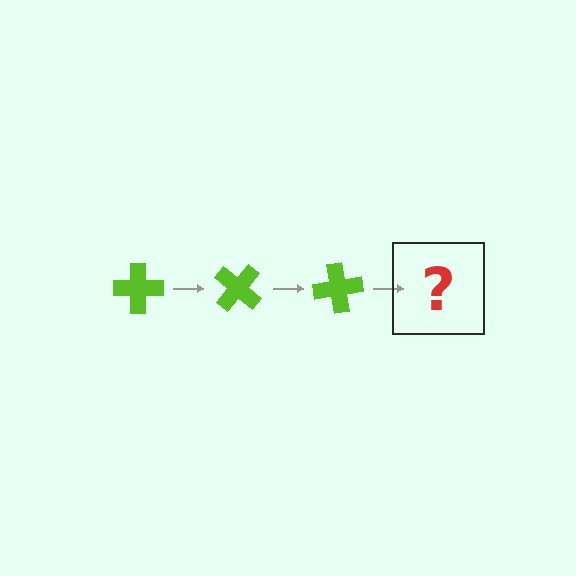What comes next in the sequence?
The next element should be a lime cross rotated 120 degrees.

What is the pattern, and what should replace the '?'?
The pattern is that the cross rotates 40 degrees each step. The '?' should be a lime cross rotated 120 degrees.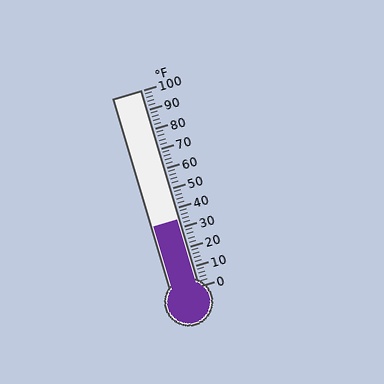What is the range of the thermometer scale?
The thermometer scale ranges from 0°F to 100°F.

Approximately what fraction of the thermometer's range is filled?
The thermometer is filled to approximately 35% of its range.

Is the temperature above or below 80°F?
The temperature is below 80°F.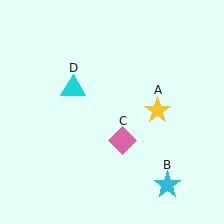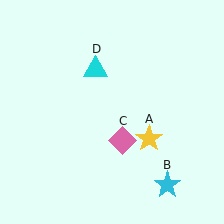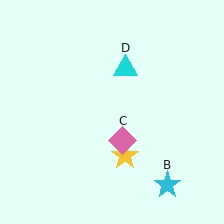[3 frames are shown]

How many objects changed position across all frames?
2 objects changed position: yellow star (object A), cyan triangle (object D).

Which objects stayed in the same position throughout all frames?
Cyan star (object B) and pink diamond (object C) remained stationary.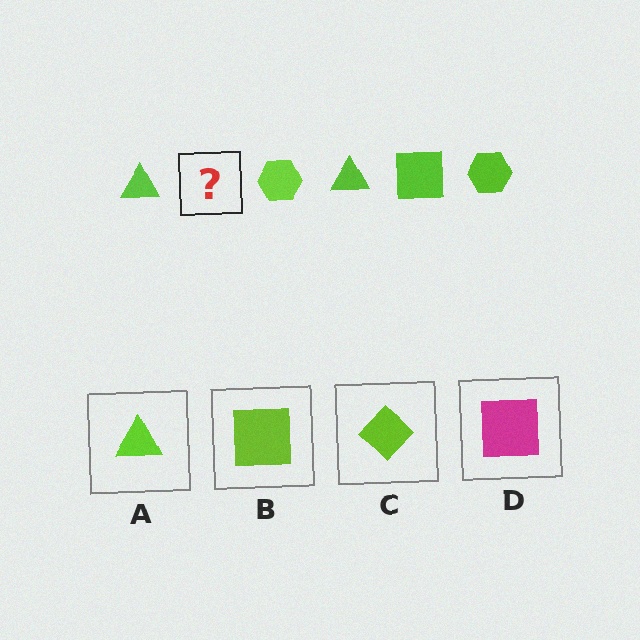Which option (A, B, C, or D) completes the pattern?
B.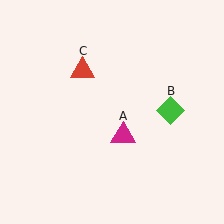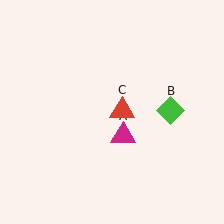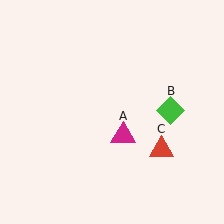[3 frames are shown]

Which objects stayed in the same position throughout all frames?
Magenta triangle (object A) and green diamond (object B) remained stationary.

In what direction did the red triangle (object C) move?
The red triangle (object C) moved down and to the right.